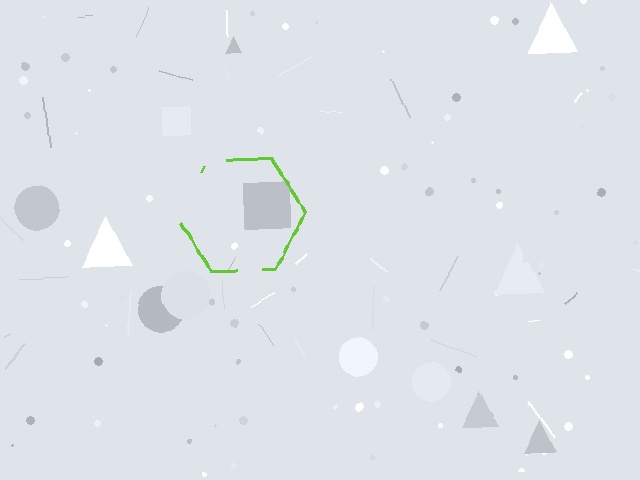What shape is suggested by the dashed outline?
The dashed outline suggests a hexagon.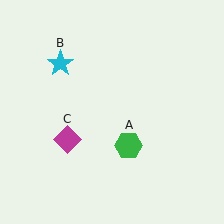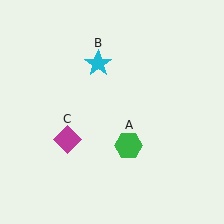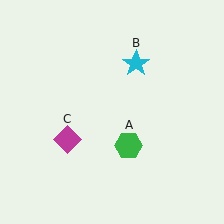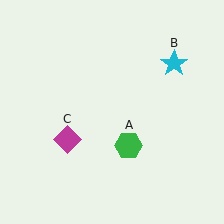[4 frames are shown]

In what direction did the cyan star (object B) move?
The cyan star (object B) moved right.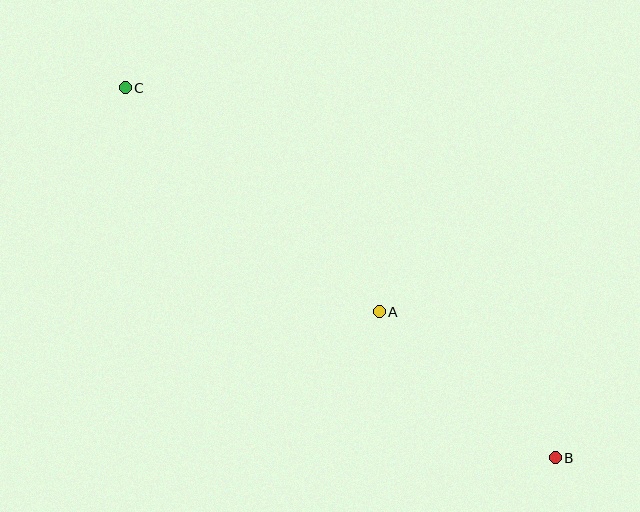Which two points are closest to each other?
Points A and B are closest to each other.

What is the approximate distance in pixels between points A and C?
The distance between A and C is approximately 339 pixels.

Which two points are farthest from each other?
Points B and C are farthest from each other.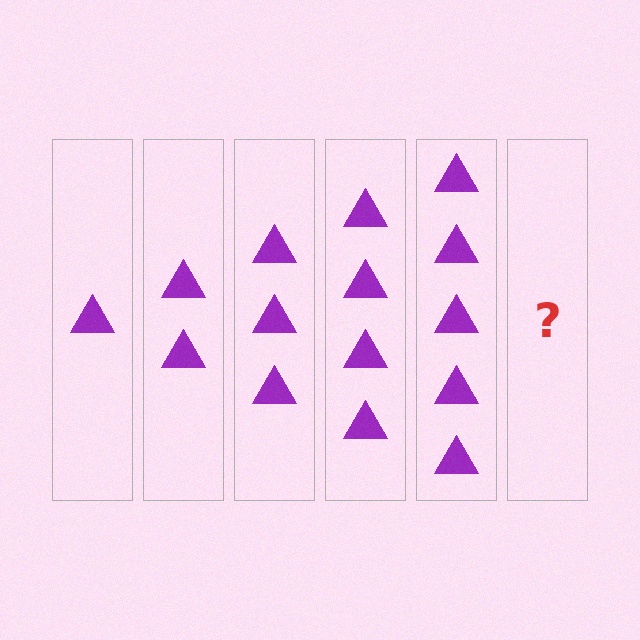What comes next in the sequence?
The next element should be 6 triangles.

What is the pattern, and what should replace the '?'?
The pattern is that each step adds one more triangle. The '?' should be 6 triangles.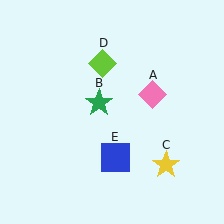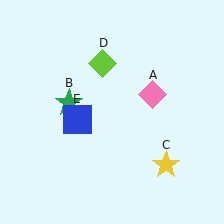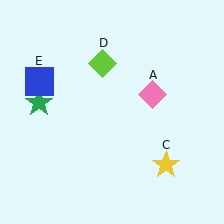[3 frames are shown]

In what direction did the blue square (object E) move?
The blue square (object E) moved up and to the left.